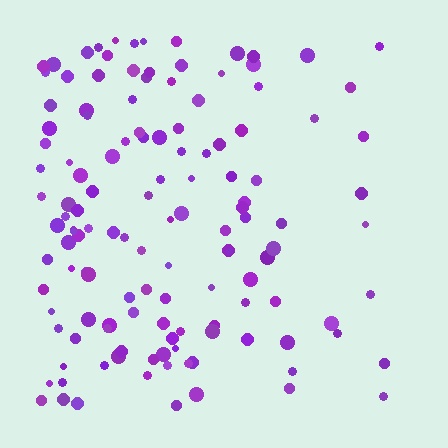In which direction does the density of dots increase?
From right to left, with the left side densest.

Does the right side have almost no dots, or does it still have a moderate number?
Still a moderate number, just noticeably fewer than the left.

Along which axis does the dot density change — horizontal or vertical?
Horizontal.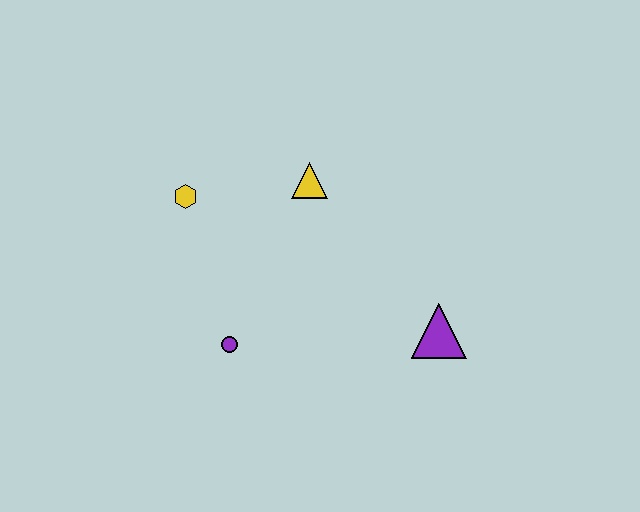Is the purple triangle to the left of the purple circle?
No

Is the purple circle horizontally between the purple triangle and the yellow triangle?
No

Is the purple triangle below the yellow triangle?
Yes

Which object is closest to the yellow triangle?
The yellow hexagon is closest to the yellow triangle.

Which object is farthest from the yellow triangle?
The purple triangle is farthest from the yellow triangle.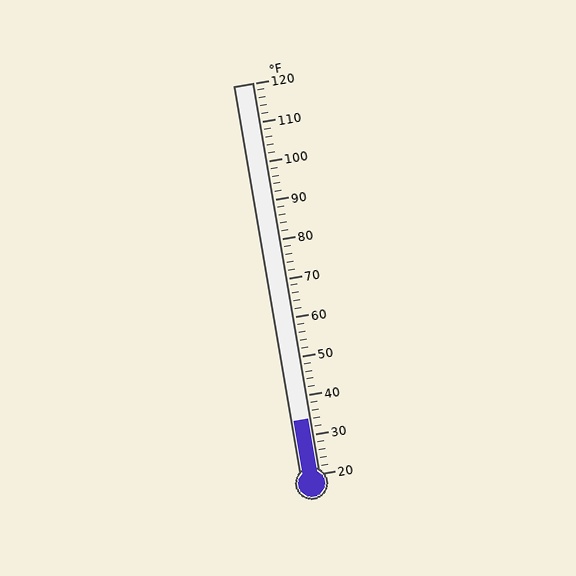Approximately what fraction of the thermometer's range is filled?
The thermometer is filled to approximately 15% of its range.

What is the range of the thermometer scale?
The thermometer scale ranges from 20°F to 120°F.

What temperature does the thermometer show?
The thermometer shows approximately 34°F.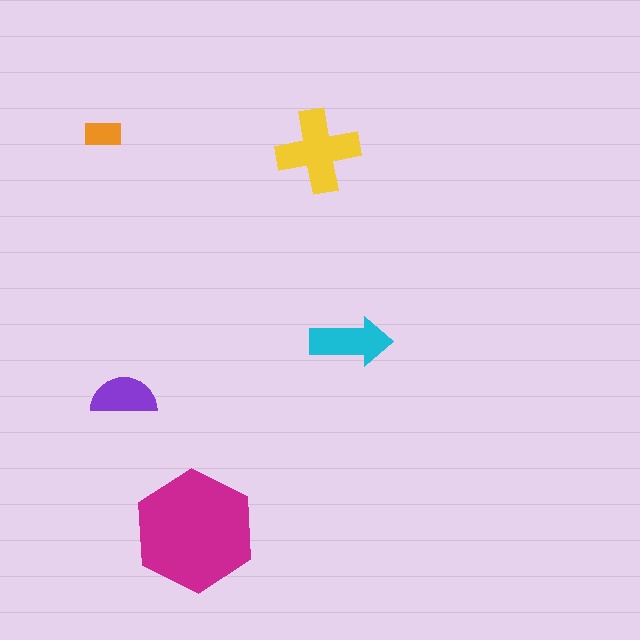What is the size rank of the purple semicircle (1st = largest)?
4th.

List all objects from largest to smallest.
The magenta hexagon, the yellow cross, the cyan arrow, the purple semicircle, the orange rectangle.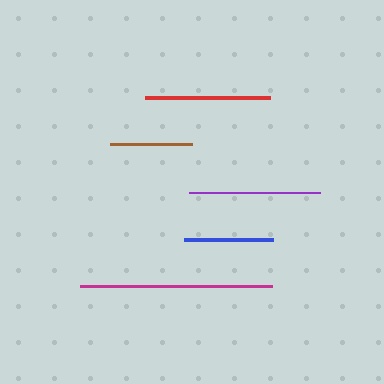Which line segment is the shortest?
The brown line is the shortest at approximately 82 pixels.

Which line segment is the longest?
The magenta line is the longest at approximately 192 pixels.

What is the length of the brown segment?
The brown segment is approximately 82 pixels long.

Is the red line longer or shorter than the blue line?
The red line is longer than the blue line.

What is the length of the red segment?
The red segment is approximately 125 pixels long.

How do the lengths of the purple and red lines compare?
The purple and red lines are approximately the same length.